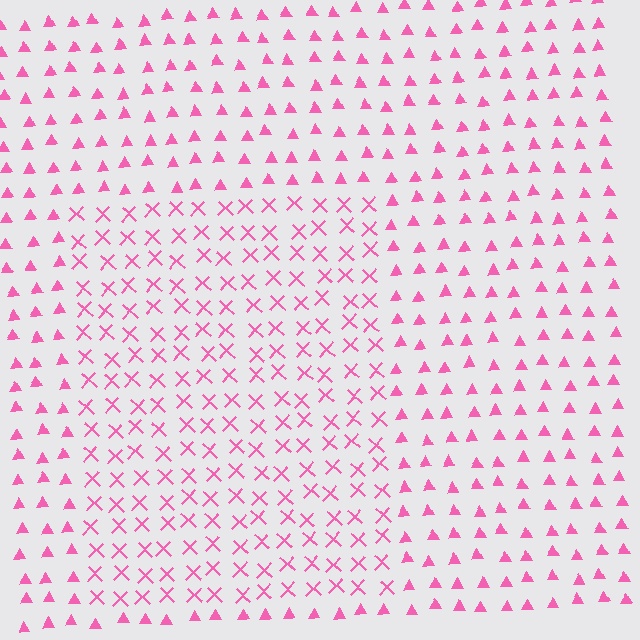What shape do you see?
I see a rectangle.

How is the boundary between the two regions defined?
The boundary is defined by a change in element shape: X marks inside vs. triangles outside. All elements share the same color and spacing.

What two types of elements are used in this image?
The image uses X marks inside the rectangle region and triangles outside it.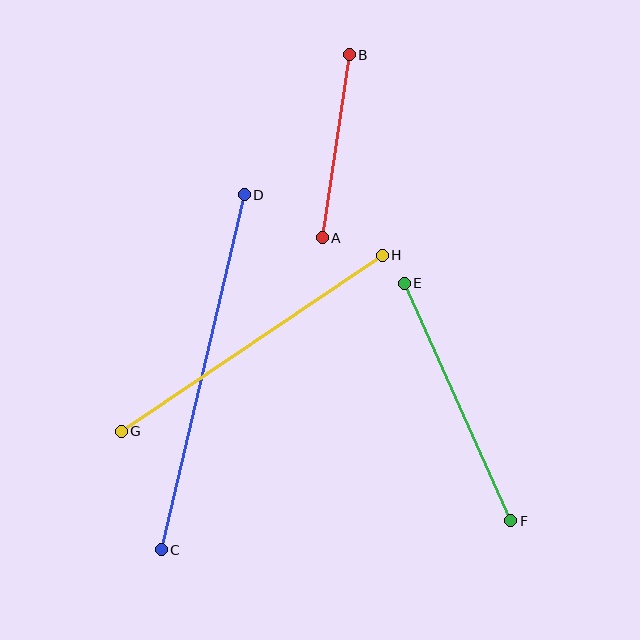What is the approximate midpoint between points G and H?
The midpoint is at approximately (252, 343) pixels.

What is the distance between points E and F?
The distance is approximately 260 pixels.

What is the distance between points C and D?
The distance is approximately 364 pixels.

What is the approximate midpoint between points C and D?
The midpoint is at approximately (203, 372) pixels.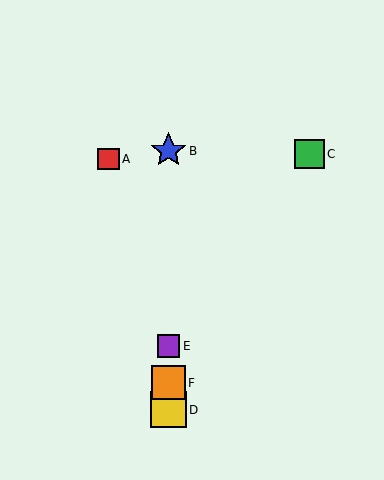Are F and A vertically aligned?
No, F is at x≈168 and A is at x≈108.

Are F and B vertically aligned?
Yes, both are at x≈168.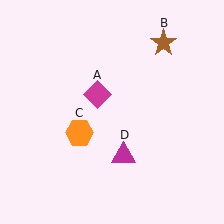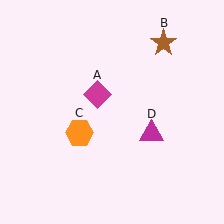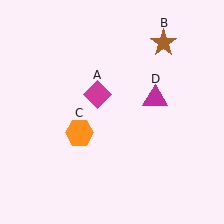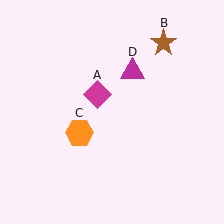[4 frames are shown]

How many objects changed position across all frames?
1 object changed position: magenta triangle (object D).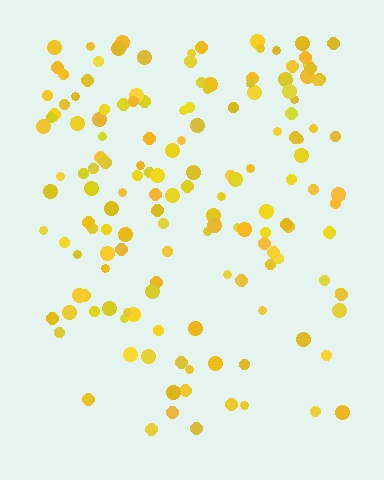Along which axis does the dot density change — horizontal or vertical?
Vertical.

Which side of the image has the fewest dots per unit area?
The bottom.